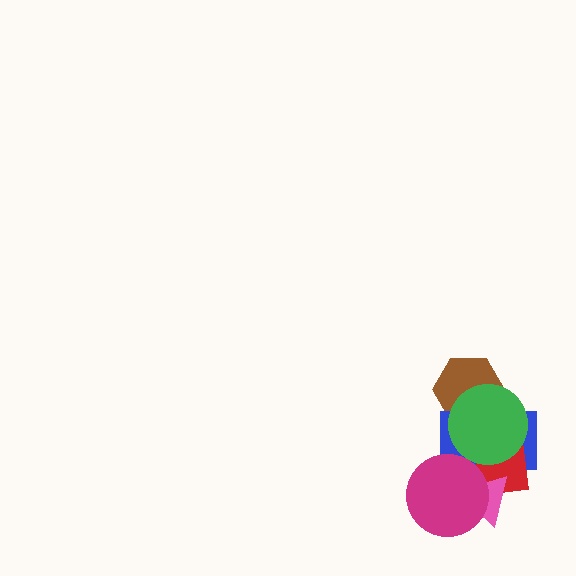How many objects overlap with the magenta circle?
3 objects overlap with the magenta circle.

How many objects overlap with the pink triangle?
3 objects overlap with the pink triangle.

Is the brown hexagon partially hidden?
Yes, it is partially covered by another shape.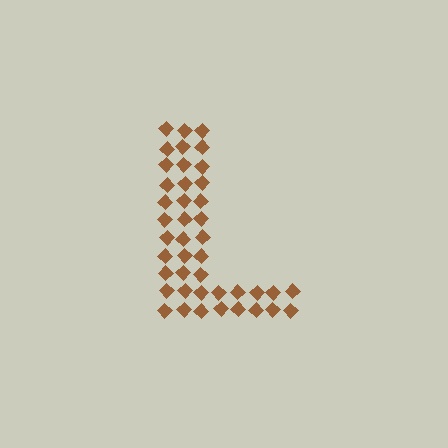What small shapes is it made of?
It is made of small diamonds.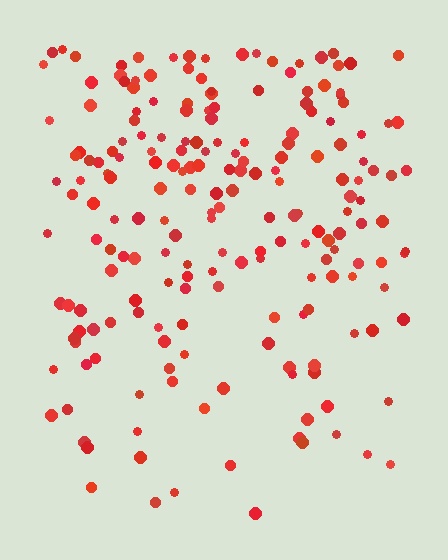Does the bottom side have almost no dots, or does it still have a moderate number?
Still a moderate number, just noticeably fewer than the top.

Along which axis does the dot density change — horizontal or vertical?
Vertical.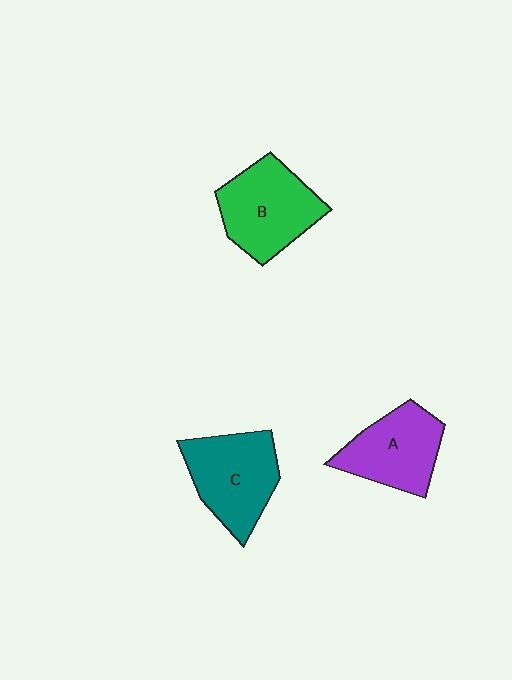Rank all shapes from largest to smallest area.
From largest to smallest: B (green), C (teal), A (purple).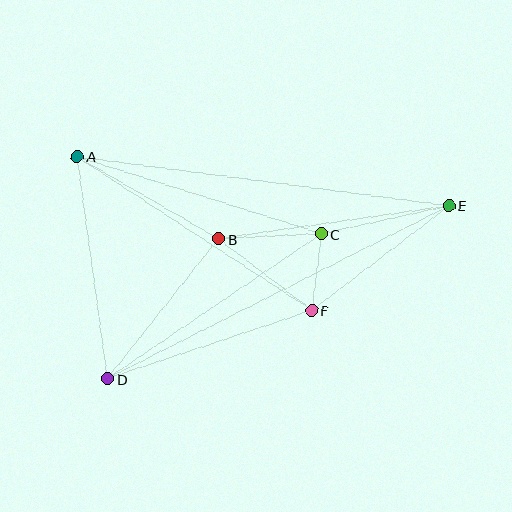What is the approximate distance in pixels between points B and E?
The distance between B and E is approximately 233 pixels.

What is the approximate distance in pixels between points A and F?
The distance between A and F is approximately 280 pixels.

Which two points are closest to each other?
Points C and F are closest to each other.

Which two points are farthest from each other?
Points D and E are farthest from each other.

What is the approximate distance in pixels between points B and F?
The distance between B and F is approximately 118 pixels.